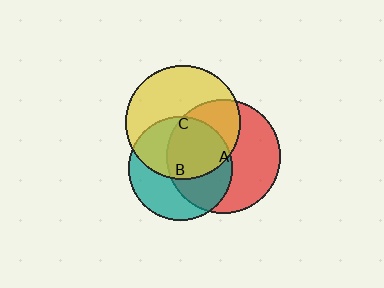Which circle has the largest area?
Circle A (red).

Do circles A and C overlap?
Yes.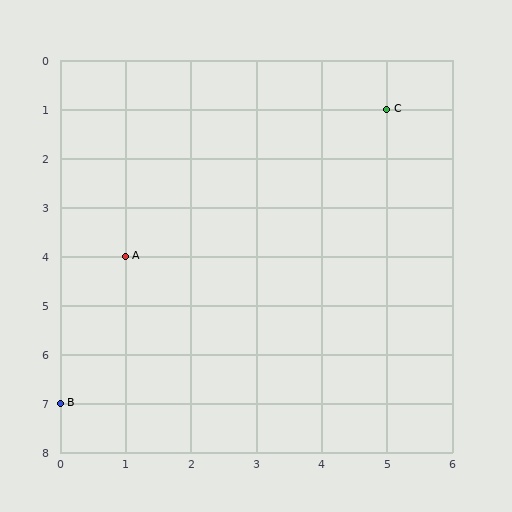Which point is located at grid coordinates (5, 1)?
Point C is at (5, 1).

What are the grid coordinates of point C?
Point C is at grid coordinates (5, 1).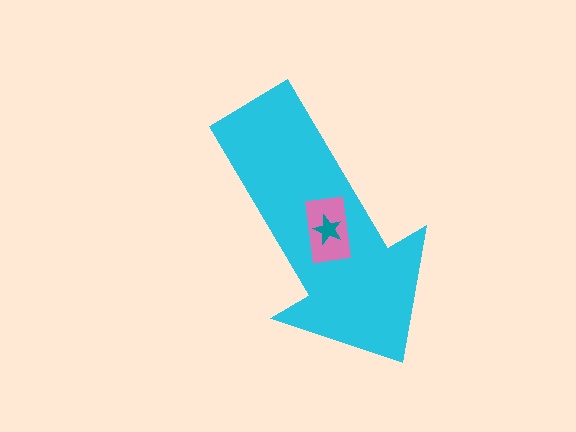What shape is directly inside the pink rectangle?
The teal star.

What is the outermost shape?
The cyan arrow.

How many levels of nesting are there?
3.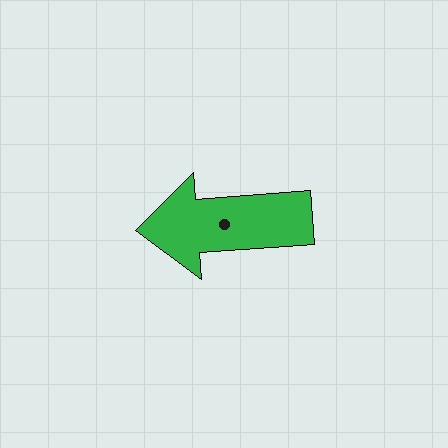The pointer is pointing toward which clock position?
Roughly 9 o'clock.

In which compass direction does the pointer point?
West.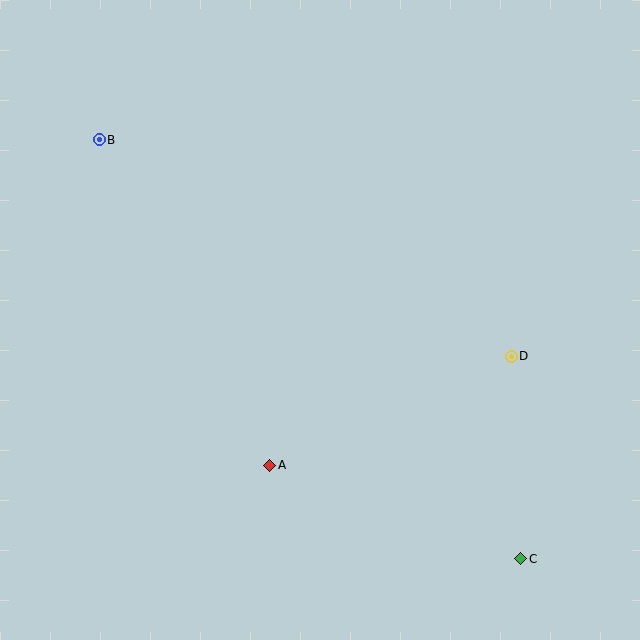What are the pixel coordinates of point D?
Point D is at (511, 356).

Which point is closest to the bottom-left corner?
Point A is closest to the bottom-left corner.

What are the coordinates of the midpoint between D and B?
The midpoint between D and B is at (305, 248).